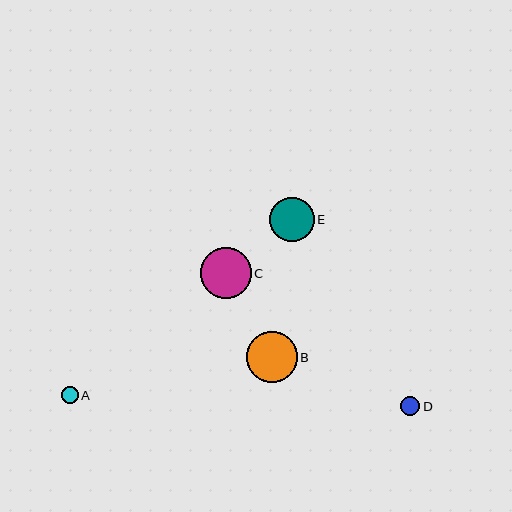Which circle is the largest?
Circle C is the largest with a size of approximately 51 pixels.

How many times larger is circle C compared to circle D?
Circle C is approximately 2.7 times the size of circle D.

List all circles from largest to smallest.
From largest to smallest: C, B, E, D, A.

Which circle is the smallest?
Circle A is the smallest with a size of approximately 17 pixels.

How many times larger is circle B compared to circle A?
Circle B is approximately 3.0 times the size of circle A.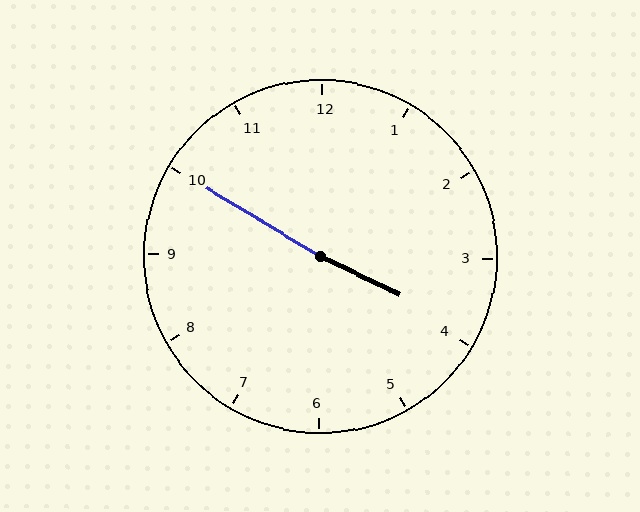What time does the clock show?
3:50.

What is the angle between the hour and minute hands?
Approximately 175 degrees.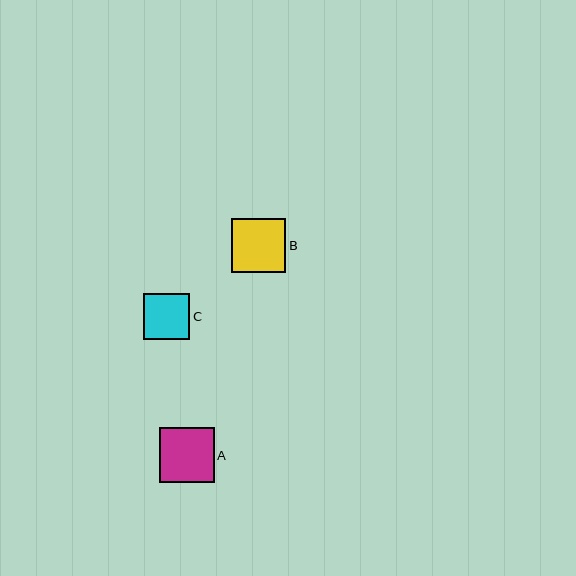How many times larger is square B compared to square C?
Square B is approximately 1.2 times the size of square C.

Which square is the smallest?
Square C is the smallest with a size of approximately 46 pixels.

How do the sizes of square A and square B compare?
Square A and square B are approximately the same size.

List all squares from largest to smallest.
From largest to smallest: A, B, C.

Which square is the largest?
Square A is the largest with a size of approximately 55 pixels.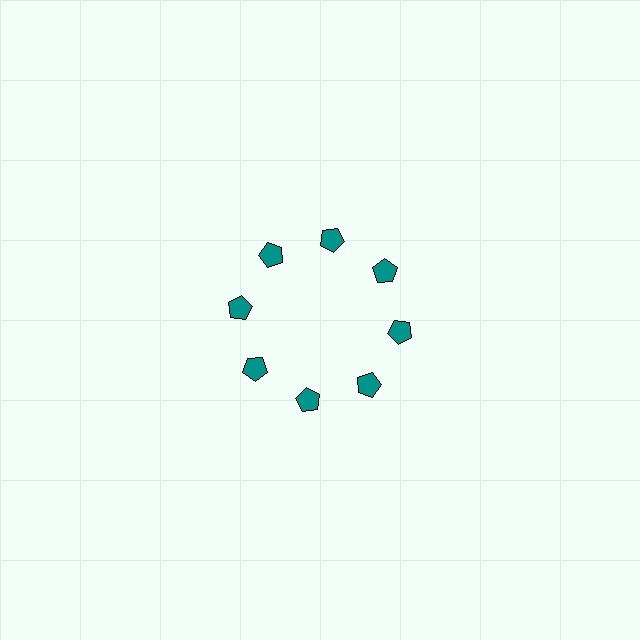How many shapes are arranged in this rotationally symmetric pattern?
There are 8 shapes, arranged in 8 groups of 1.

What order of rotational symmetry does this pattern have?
This pattern has 8-fold rotational symmetry.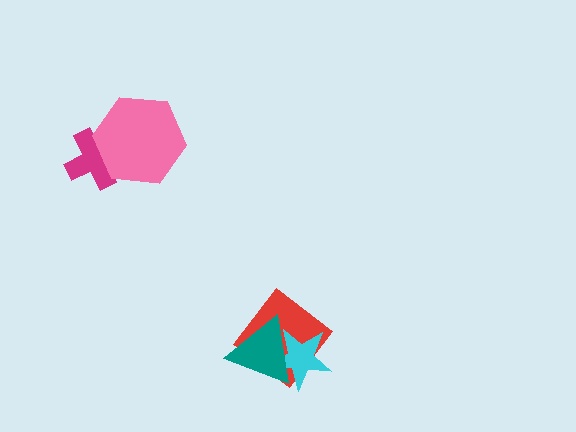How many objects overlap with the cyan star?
2 objects overlap with the cyan star.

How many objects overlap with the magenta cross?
1 object overlaps with the magenta cross.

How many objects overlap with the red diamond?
2 objects overlap with the red diamond.